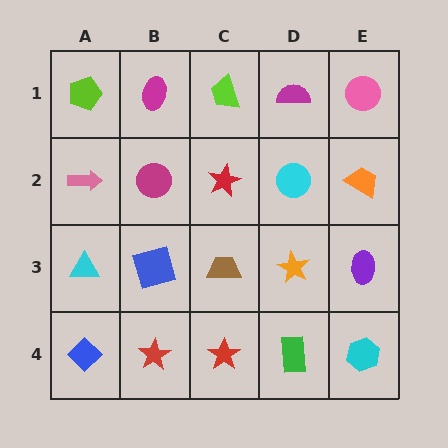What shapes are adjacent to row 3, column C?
A red star (row 2, column C), a red star (row 4, column C), a blue square (row 3, column B), an orange star (row 3, column D).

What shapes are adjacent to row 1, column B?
A magenta circle (row 2, column B), a lime pentagon (row 1, column A), a lime trapezoid (row 1, column C).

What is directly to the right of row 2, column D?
An orange trapezoid.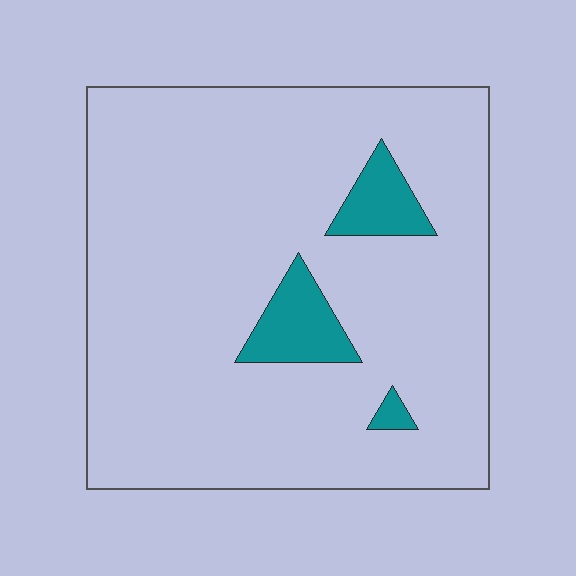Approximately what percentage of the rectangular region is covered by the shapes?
Approximately 10%.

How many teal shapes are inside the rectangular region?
3.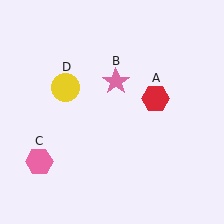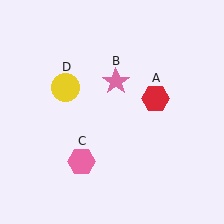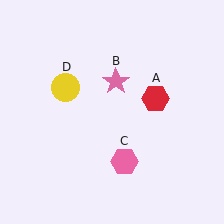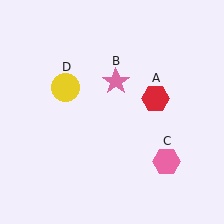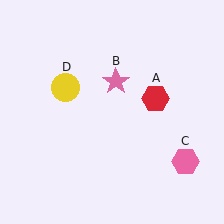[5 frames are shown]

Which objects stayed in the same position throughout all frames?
Red hexagon (object A) and pink star (object B) and yellow circle (object D) remained stationary.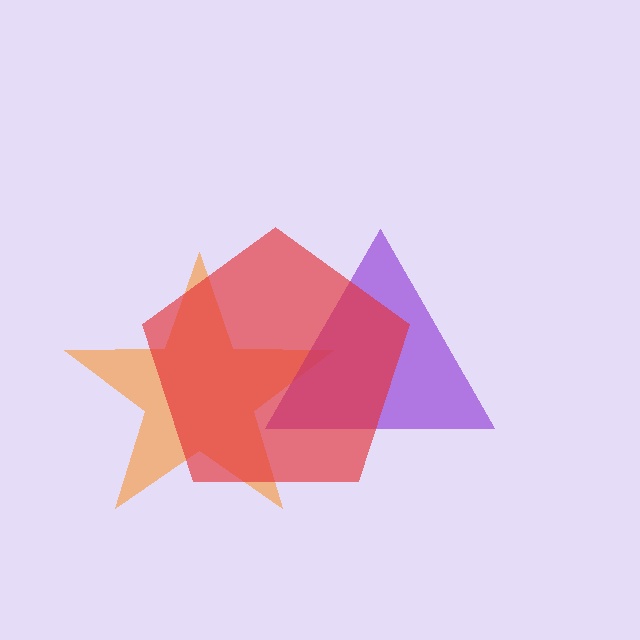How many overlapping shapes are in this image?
There are 3 overlapping shapes in the image.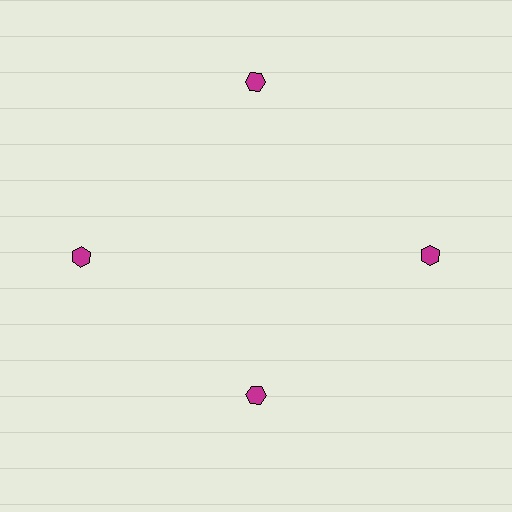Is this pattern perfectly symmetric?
No. The 4 magenta hexagons are arranged in a ring, but one element near the 6 o'clock position is pulled inward toward the center, breaking the 4-fold rotational symmetry.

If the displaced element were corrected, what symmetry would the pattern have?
It would have 4-fold rotational symmetry — the pattern would map onto itself every 90 degrees.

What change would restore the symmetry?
The symmetry would be restored by moving it outward, back onto the ring so that all 4 hexagons sit at equal angles and equal distance from the center.